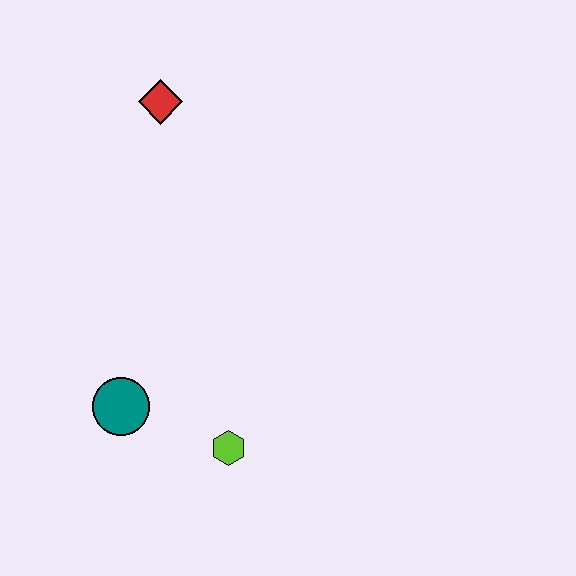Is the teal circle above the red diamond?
No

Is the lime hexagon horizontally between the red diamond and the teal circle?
No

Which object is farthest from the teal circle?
The red diamond is farthest from the teal circle.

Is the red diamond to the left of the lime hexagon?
Yes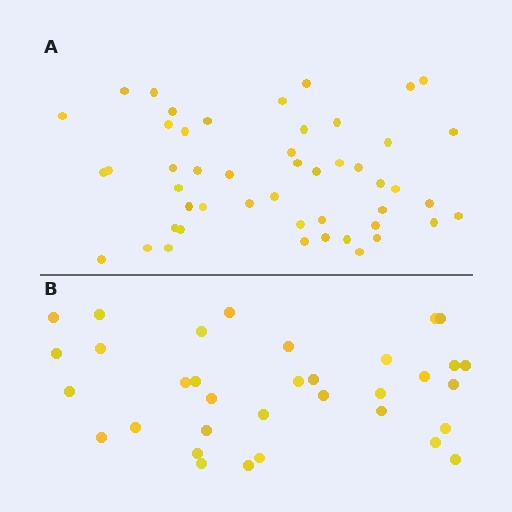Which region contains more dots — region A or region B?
Region A (the top region) has more dots.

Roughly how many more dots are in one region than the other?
Region A has approximately 15 more dots than region B.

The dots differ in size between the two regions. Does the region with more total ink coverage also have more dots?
No. Region B has more total ink coverage because its dots are larger, but region A actually contains more individual dots. Total area can be misleading — the number of items is what matters here.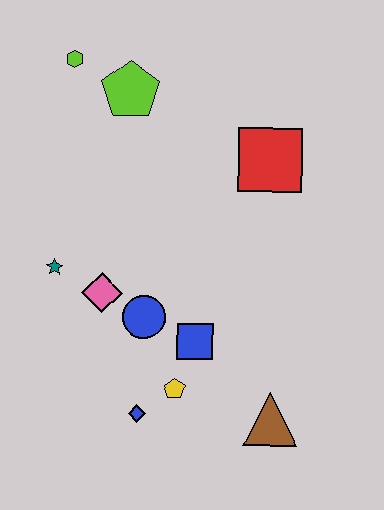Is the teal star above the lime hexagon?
No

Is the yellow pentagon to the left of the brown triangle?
Yes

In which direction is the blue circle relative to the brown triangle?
The blue circle is to the left of the brown triangle.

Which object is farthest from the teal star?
The brown triangle is farthest from the teal star.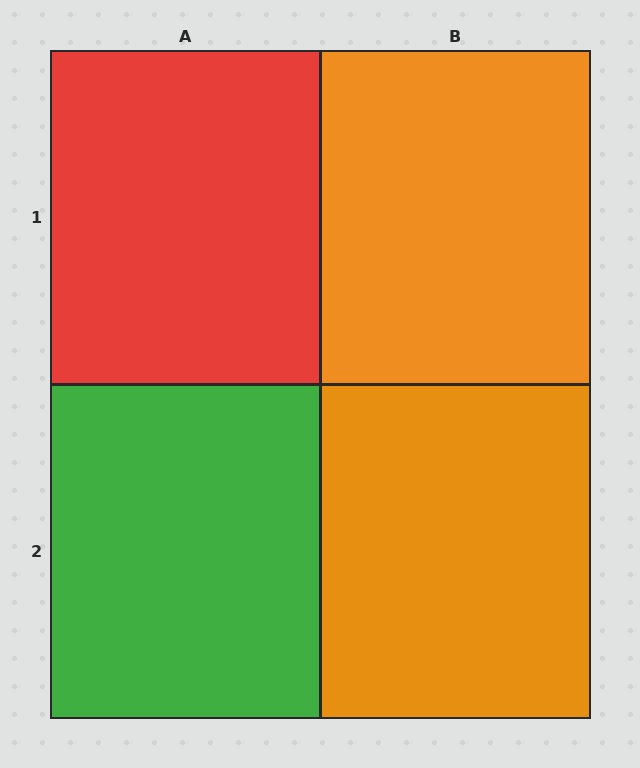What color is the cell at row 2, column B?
Orange.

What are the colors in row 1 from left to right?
Red, orange.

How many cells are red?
1 cell is red.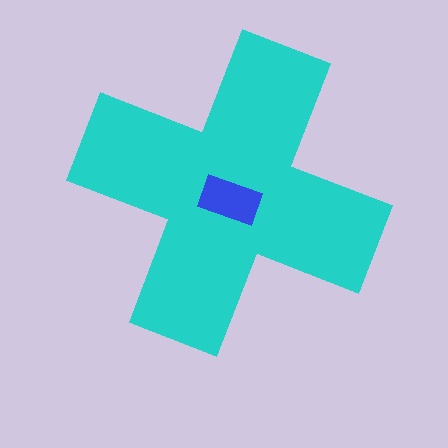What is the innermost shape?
The blue rectangle.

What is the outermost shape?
The cyan cross.